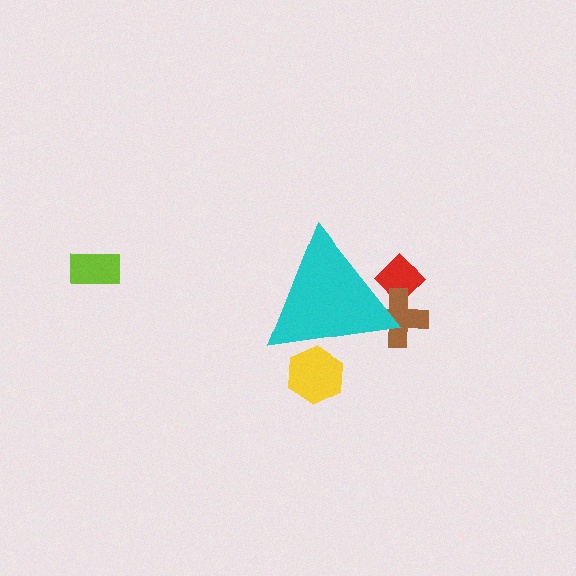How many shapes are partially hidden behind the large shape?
3 shapes are partially hidden.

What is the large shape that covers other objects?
A cyan triangle.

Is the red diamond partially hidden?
Yes, the red diamond is partially hidden behind the cyan triangle.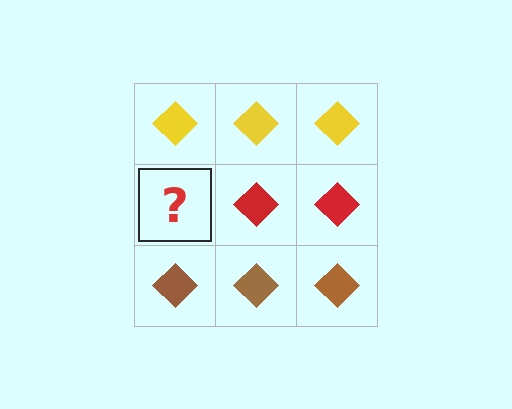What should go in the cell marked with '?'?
The missing cell should contain a red diamond.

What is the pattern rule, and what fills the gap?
The rule is that each row has a consistent color. The gap should be filled with a red diamond.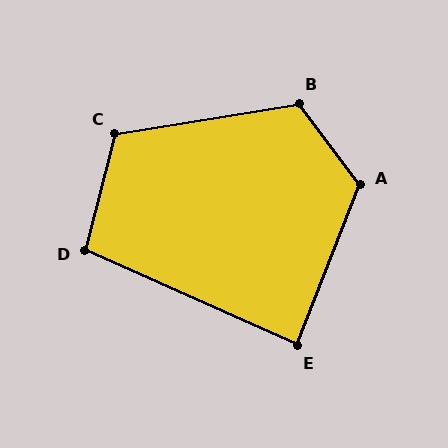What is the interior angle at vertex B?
Approximately 118 degrees (obtuse).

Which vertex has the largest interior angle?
A, at approximately 122 degrees.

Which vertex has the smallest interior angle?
E, at approximately 87 degrees.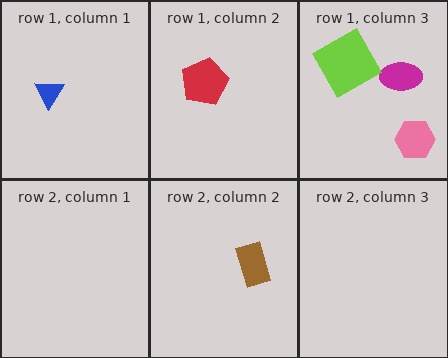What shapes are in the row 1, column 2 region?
The red pentagon.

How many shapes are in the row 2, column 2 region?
1.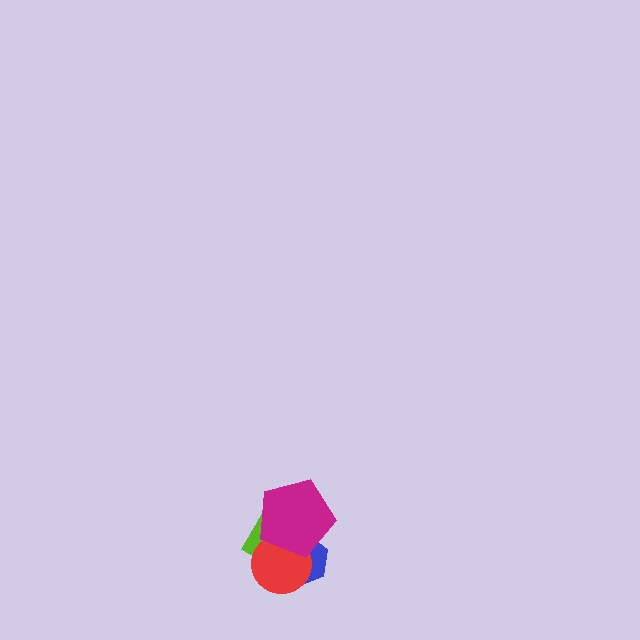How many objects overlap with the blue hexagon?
3 objects overlap with the blue hexagon.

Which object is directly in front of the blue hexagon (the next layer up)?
The red circle is directly in front of the blue hexagon.